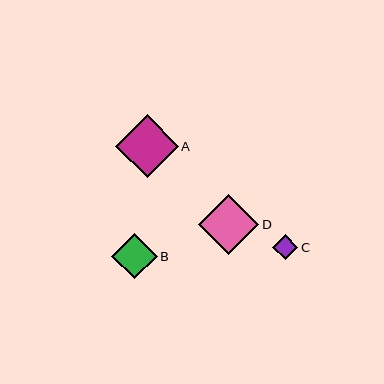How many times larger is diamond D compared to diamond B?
Diamond D is approximately 1.3 times the size of diamond B.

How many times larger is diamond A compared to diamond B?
Diamond A is approximately 1.4 times the size of diamond B.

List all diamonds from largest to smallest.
From largest to smallest: A, D, B, C.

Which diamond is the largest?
Diamond A is the largest with a size of approximately 63 pixels.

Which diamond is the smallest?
Diamond C is the smallest with a size of approximately 25 pixels.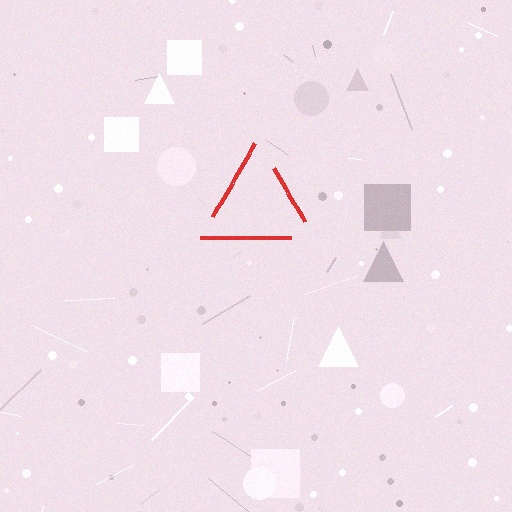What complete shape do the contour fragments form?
The contour fragments form a triangle.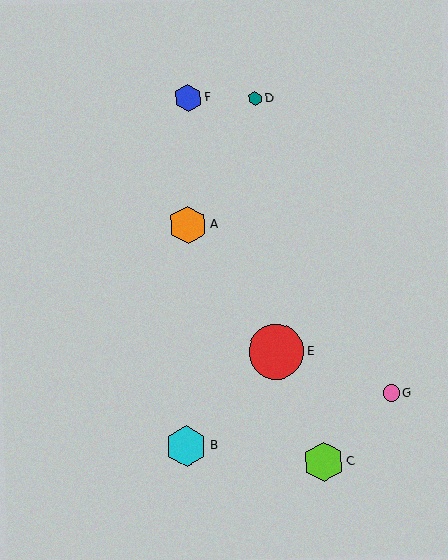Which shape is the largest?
The red circle (labeled E) is the largest.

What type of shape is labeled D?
Shape D is a teal hexagon.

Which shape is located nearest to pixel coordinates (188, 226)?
The orange hexagon (labeled A) at (188, 225) is nearest to that location.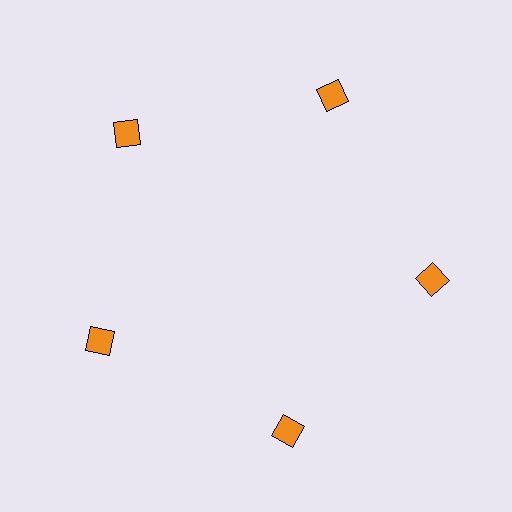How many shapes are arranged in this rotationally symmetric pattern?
There are 5 shapes, arranged in 5 groups of 1.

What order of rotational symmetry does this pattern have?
This pattern has 5-fold rotational symmetry.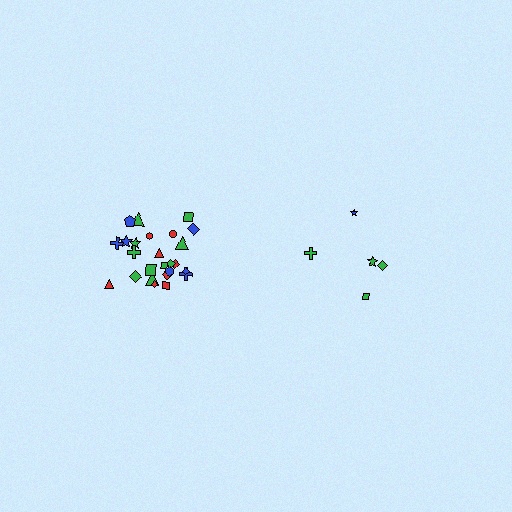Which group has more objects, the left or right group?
The left group.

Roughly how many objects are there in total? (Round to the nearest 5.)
Roughly 30 objects in total.